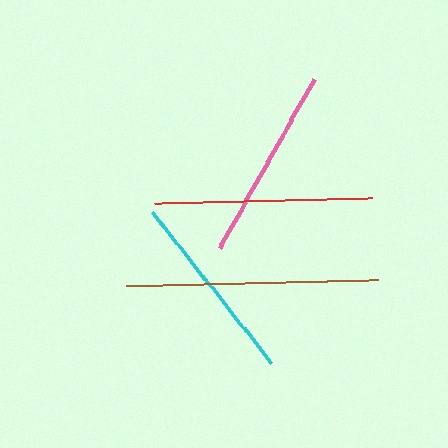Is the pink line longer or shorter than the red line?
The red line is longer than the pink line.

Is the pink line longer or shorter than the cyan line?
The pink line is longer than the cyan line.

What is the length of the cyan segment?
The cyan segment is approximately 193 pixels long.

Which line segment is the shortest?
The cyan line is the shortest at approximately 193 pixels.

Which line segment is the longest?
The brown line is the longest at approximately 252 pixels.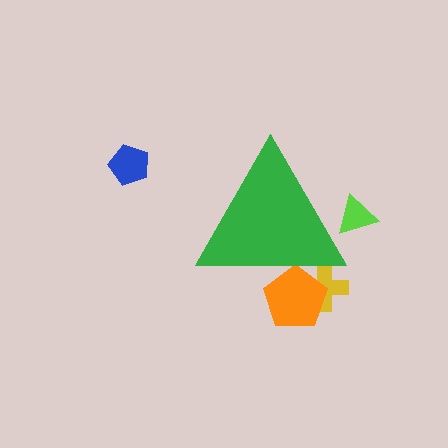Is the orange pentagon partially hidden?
Yes, the orange pentagon is partially hidden behind the green triangle.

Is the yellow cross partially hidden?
Yes, the yellow cross is partially hidden behind the green triangle.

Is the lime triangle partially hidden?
Yes, the lime triangle is partially hidden behind the green triangle.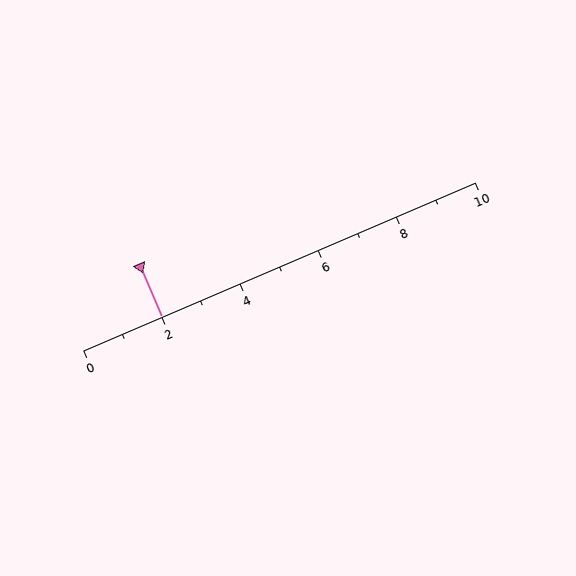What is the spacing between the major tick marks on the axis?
The major ticks are spaced 2 apart.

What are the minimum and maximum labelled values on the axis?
The axis runs from 0 to 10.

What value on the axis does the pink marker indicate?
The marker indicates approximately 2.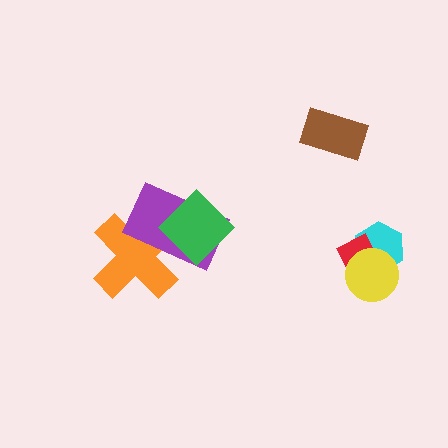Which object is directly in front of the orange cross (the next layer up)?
The purple rectangle is directly in front of the orange cross.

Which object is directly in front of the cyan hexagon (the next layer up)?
The red rectangle is directly in front of the cyan hexagon.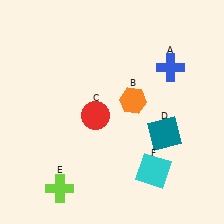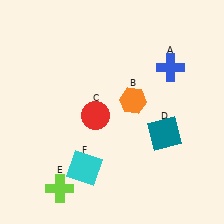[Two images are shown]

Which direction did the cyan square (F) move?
The cyan square (F) moved left.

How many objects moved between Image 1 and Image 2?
1 object moved between the two images.